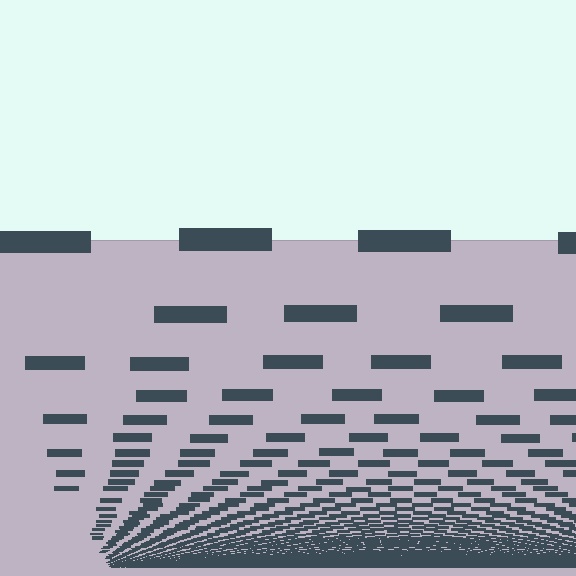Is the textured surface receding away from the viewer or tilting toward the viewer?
The surface appears to tilt toward the viewer. Texture elements get larger and sparser toward the top.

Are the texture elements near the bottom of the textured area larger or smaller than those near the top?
Smaller. The gradient is inverted — elements near the bottom are smaller and denser.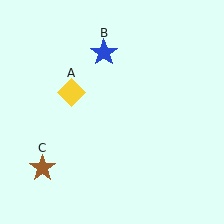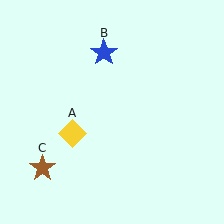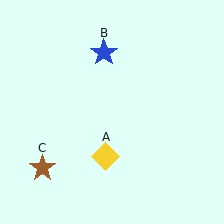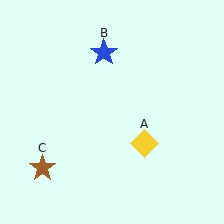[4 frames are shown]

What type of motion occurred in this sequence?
The yellow diamond (object A) rotated counterclockwise around the center of the scene.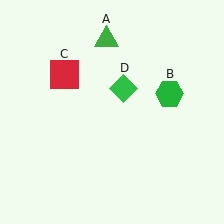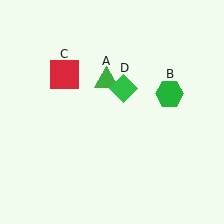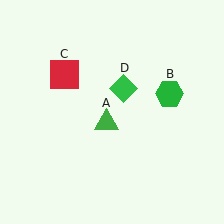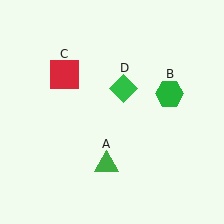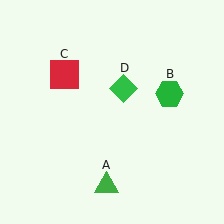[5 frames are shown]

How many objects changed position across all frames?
1 object changed position: green triangle (object A).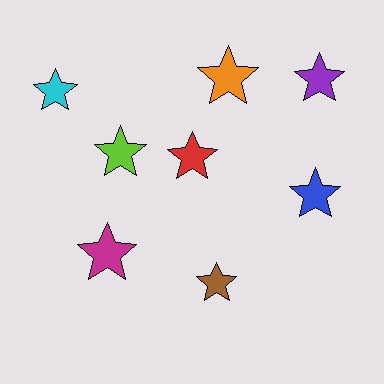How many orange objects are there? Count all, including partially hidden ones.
There is 1 orange object.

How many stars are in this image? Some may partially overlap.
There are 8 stars.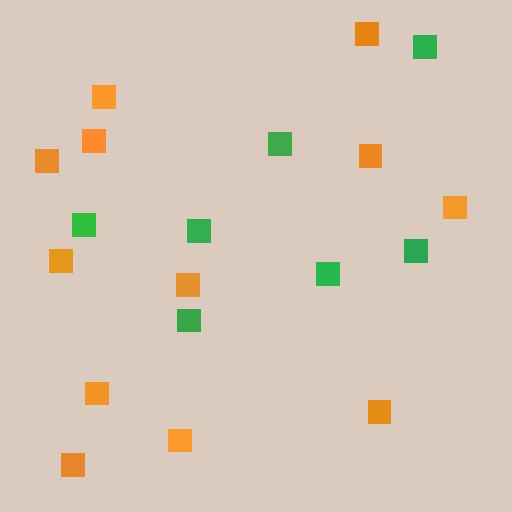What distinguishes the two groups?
There are 2 groups: one group of green squares (7) and one group of orange squares (12).